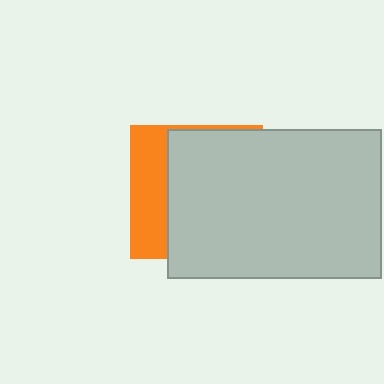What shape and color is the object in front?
The object in front is a light gray rectangle.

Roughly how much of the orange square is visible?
A small part of it is visible (roughly 30%).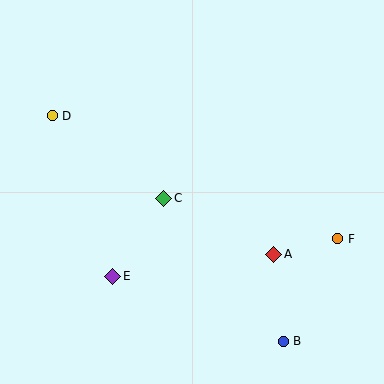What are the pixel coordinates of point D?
Point D is at (52, 116).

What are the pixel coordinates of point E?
Point E is at (113, 276).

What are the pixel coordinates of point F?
Point F is at (338, 239).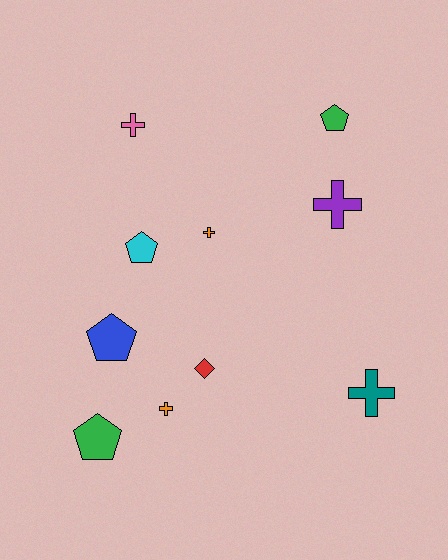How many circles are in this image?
There are no circles.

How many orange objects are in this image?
There are 2 orange objects.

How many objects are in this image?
There are 10 objects.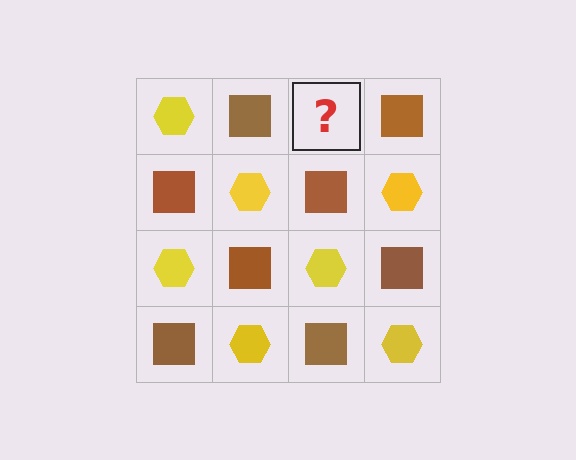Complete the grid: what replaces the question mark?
The question mark should be replaced with a yellow hexagon.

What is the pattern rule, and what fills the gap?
The rule is that it alternates yellow hexagon and brown square in a checkerboard pattern. The gap should be filled with a yellow hexagon.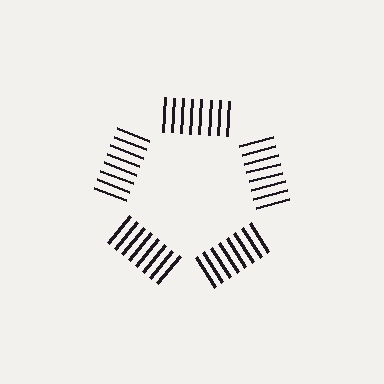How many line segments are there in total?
40 — 8 along each of the 5 edges.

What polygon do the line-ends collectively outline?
An illusory pentagon — the line segments terminate on its edges but no continuous stroke is drawn.